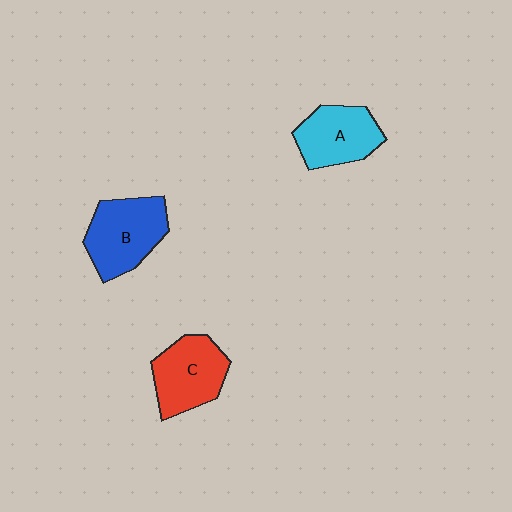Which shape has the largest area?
Shape B (blue).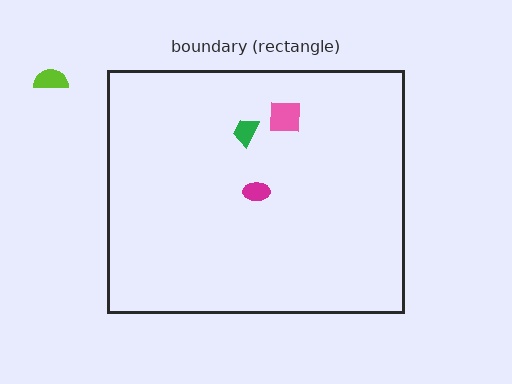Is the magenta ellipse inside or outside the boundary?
Inside.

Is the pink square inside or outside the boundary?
Inside.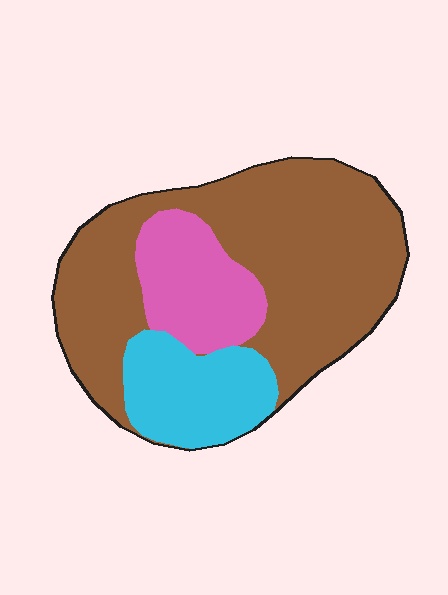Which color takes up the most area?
Brown, at roughly 65%.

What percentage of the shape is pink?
Pink takes up less than a quarter of the shape.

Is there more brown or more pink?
Brown.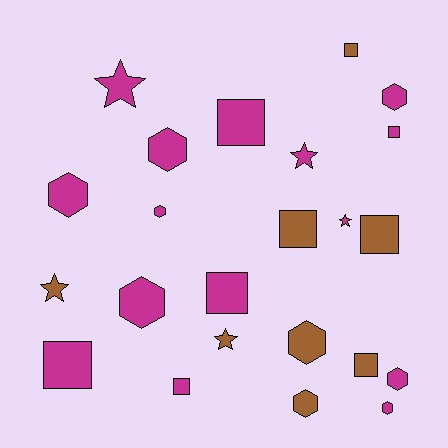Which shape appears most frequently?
Square, with 9 objects.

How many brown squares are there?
There are 4 brown squares.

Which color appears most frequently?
Magenta, with 15 objects.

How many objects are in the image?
There are 23 objects.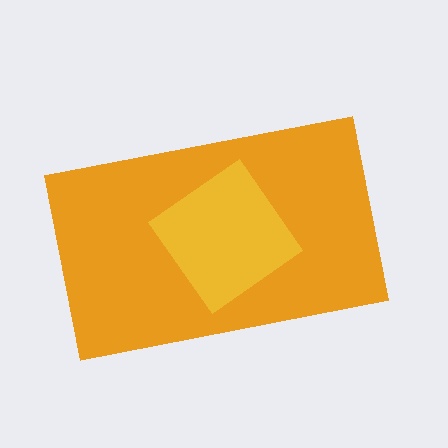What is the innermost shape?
The yellow diamond.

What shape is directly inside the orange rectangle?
The yellow diamond.